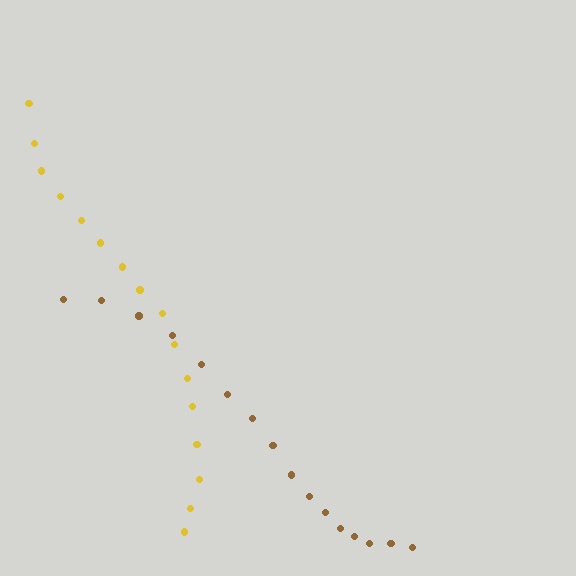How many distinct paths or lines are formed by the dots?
There are 2 distinct paths.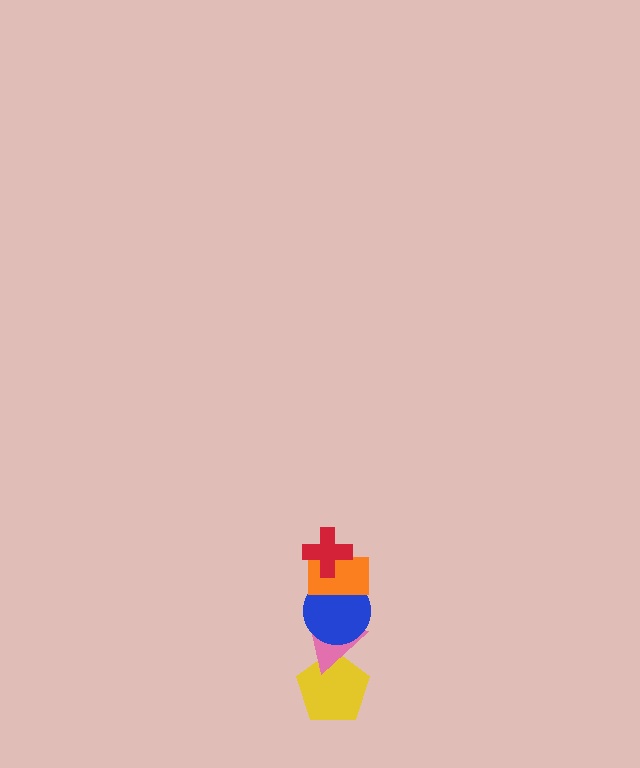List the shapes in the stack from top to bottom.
From top to bottom: the red cross, the orange rectangle, the blue circle, the pink triangle, the yellow pentagon.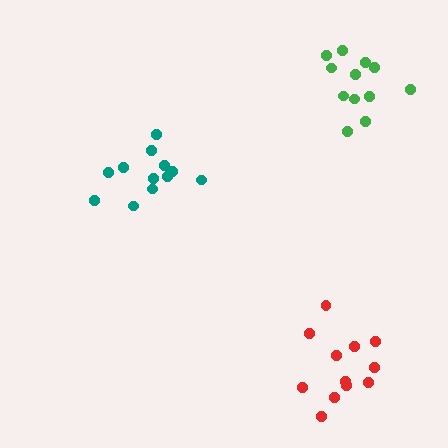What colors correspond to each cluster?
The clusters are colored: red, green, teal.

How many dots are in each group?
Group 1: 12 dots, Group 2: 12 dots, Group 3: 12 dots (36 total).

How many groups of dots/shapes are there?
There are 3 groups.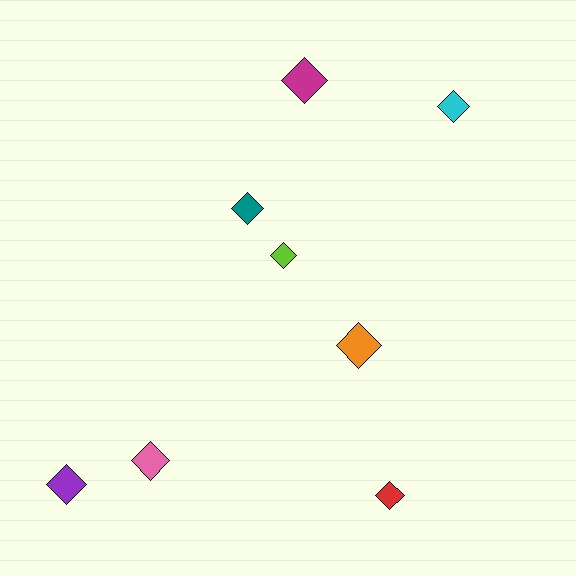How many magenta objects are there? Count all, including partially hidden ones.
There is 1 magenta object.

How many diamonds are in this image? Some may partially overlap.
There are 8 diamonds.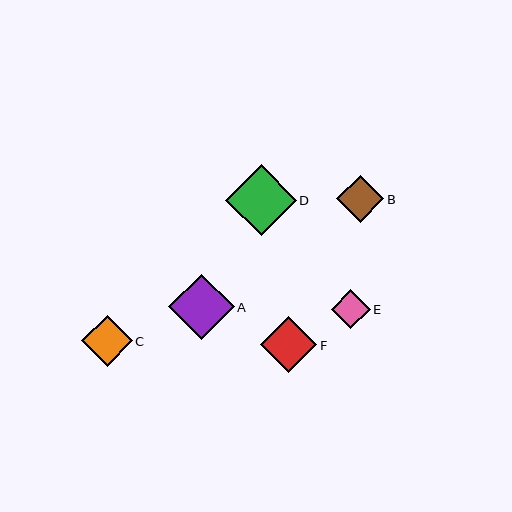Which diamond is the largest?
Diamond D is the largest with a size of approximately 71 pixels.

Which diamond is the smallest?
Diamond E is the smallest with a size of approximately 39 pixels.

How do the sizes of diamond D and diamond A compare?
Diamond D and diamond A are approximately the same size.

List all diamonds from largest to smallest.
From largest to smallest: D, A, F, C, B, E.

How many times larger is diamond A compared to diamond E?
Diamond A is approximately 1.7 times the size of diamond E.